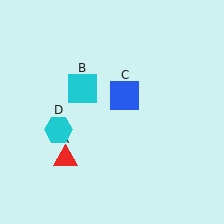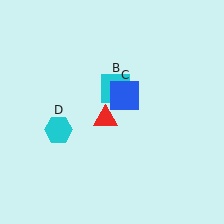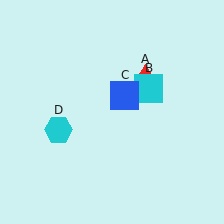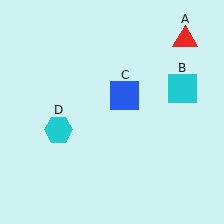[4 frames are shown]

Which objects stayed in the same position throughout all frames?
Blue square (object C) and cyan hexagon (object D) remained stationary.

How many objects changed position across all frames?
2 objects changed position: red triangle (object A), cyan square (object B).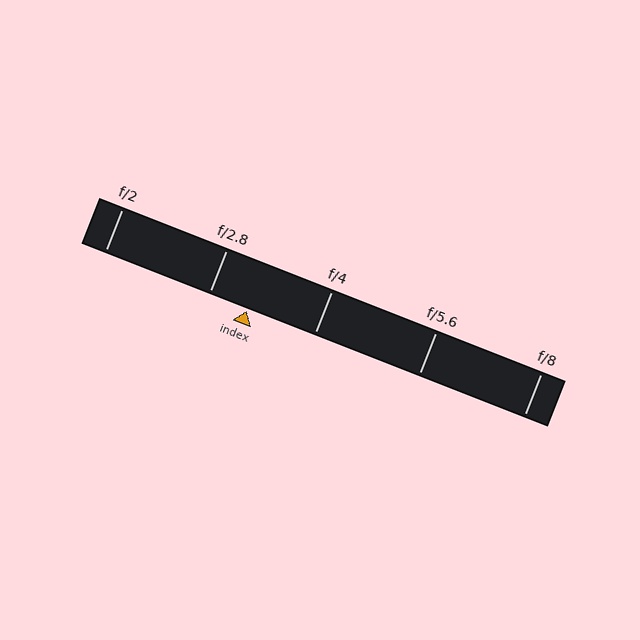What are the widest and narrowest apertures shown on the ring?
The widest aperture shown is f/2 and the narrowest is f/8.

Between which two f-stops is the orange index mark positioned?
The index mark is between f/2.8 and f/4.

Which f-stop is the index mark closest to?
The index mark is closest to f/2.8.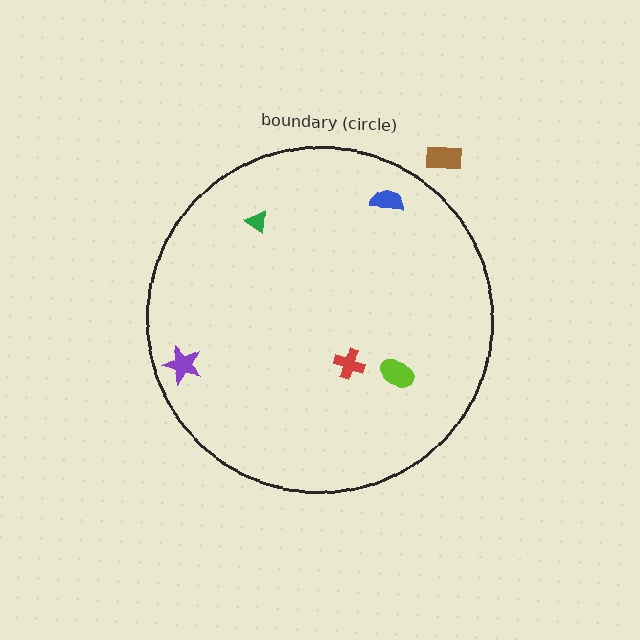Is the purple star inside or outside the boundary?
Inside.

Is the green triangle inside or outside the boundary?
Inside.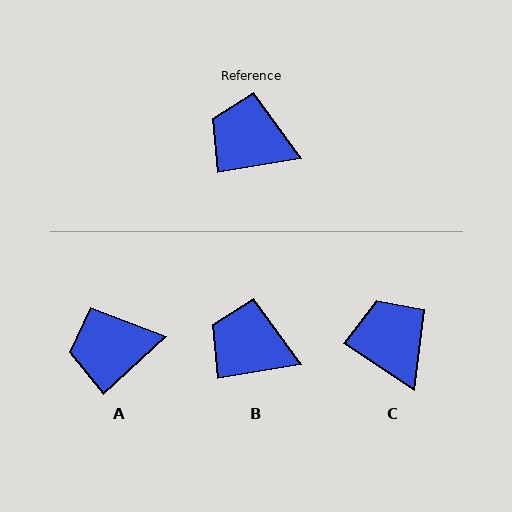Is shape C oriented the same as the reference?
No, it is off by about 43 degrees.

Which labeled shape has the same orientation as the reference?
B.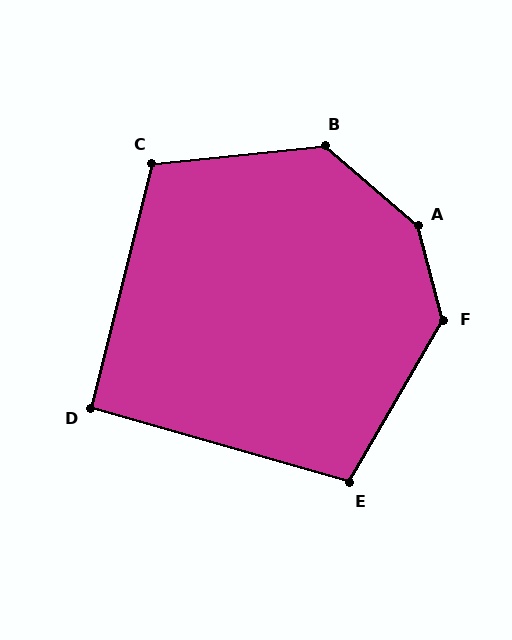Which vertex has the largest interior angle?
A, at approximately 146 degrees.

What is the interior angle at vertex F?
Approximately 135 degrees (obtuse).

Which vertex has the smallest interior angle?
D, at approximately 92 degrees.